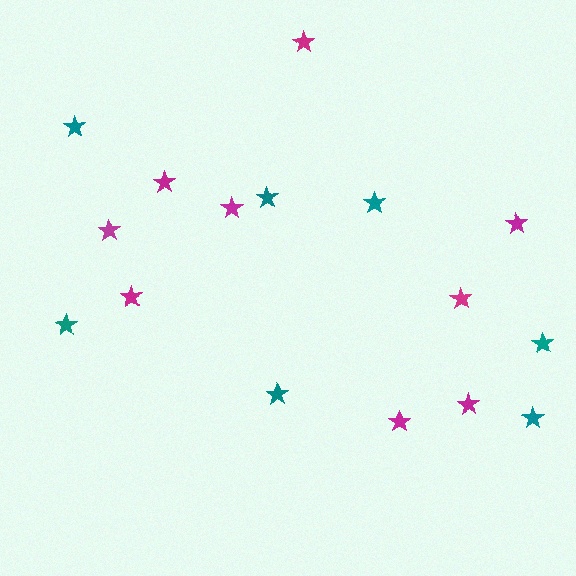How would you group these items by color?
There are 2 groups: one group of magenta stars (9) and one group of teal stars (7).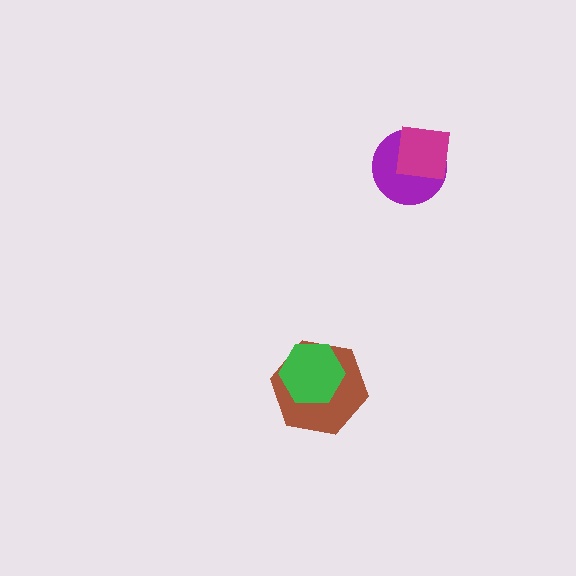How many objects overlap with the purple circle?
1 object overlaps with the purple circle.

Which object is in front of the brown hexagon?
The green hexagon is in front of the brown hexagon.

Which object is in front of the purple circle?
The magenta square is in front of the purple circle.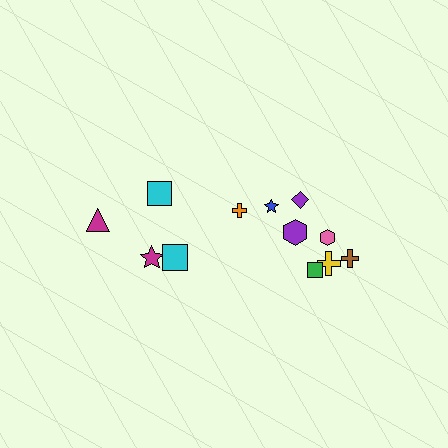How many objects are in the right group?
There are 8 objects.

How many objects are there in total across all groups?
There are 12 objects.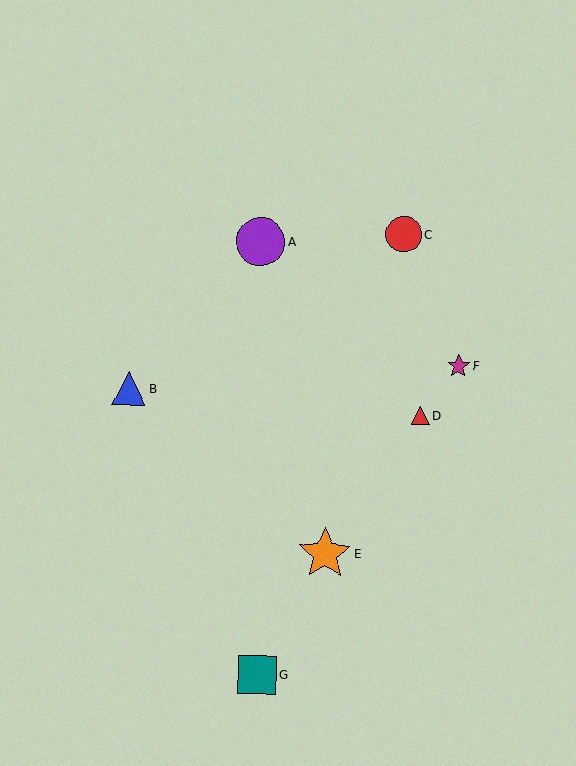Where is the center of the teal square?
The center of the teal square is at (257, 675).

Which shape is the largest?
The orange star (labeled E) is the largest.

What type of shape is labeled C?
Shape C is a red circle.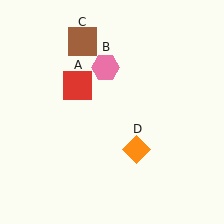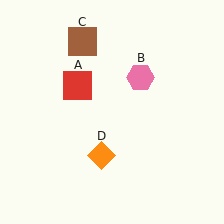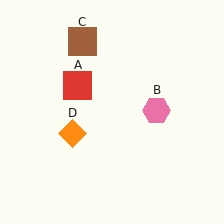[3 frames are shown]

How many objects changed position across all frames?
2 objects changed position: pink hexagon (object B), orange diamond (object D).